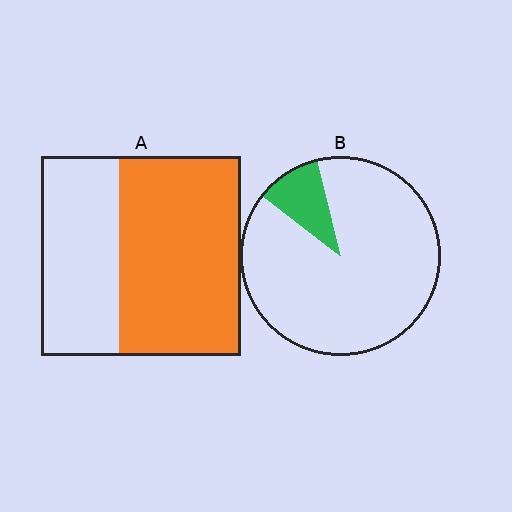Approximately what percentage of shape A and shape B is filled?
A is approximately 60% and B is approximately 10%.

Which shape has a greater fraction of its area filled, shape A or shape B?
Shape A.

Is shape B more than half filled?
No.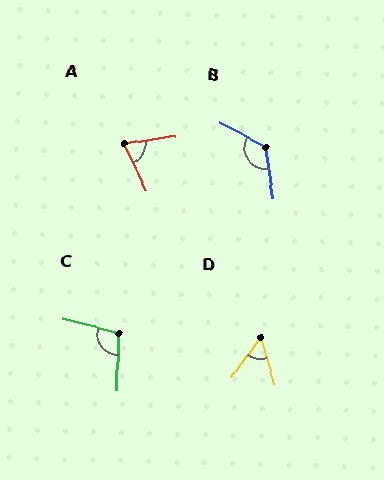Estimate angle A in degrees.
Approximately 73 degrees.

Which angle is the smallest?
D, at approximately 52 degrees.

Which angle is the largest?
B, at approximately 126 degrees.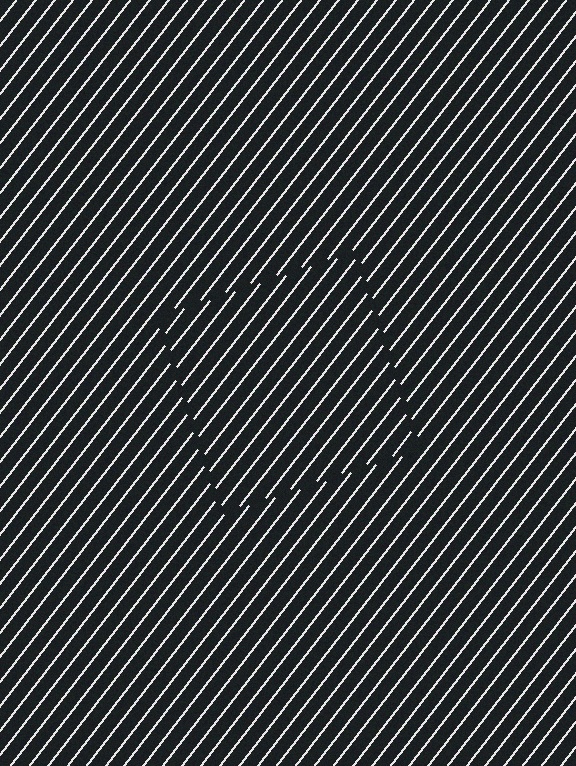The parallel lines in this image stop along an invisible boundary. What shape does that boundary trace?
An illusory square. The interior of the shape contains the same grating, shifted by half a period — the contour is defined by the phase discontinuity where line-ends from the inner and outer gratings abut.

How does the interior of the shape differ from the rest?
The interior of the shape contains the same grating, shifted by half a period — the contour is defined by the phase discontinuity where line-ends from the inner and outer gratings abut.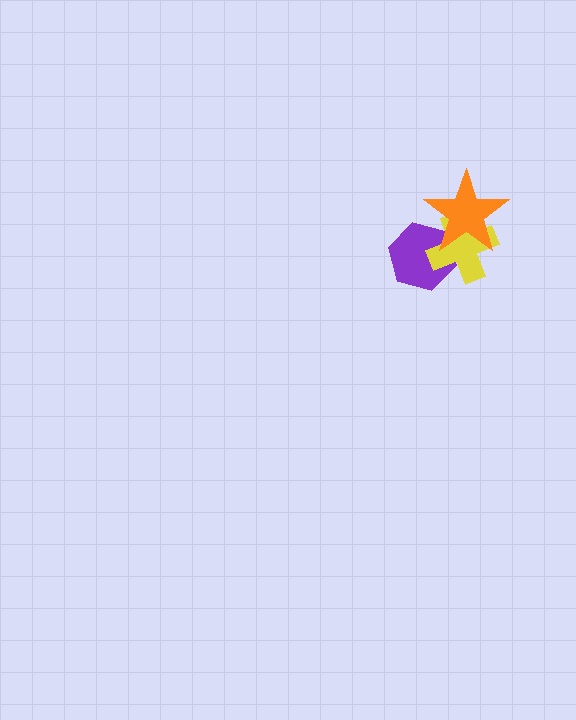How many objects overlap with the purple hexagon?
2 objects overlap with the purple hexagon.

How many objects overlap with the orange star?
2 objects overlap with the orange star.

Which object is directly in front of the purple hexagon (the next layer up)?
The yellow cross is directly in front of the purple hexagon.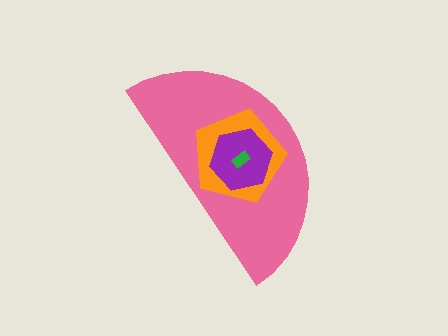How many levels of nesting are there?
4.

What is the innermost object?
The green rectangle.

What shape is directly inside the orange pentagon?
The purple hexagon.